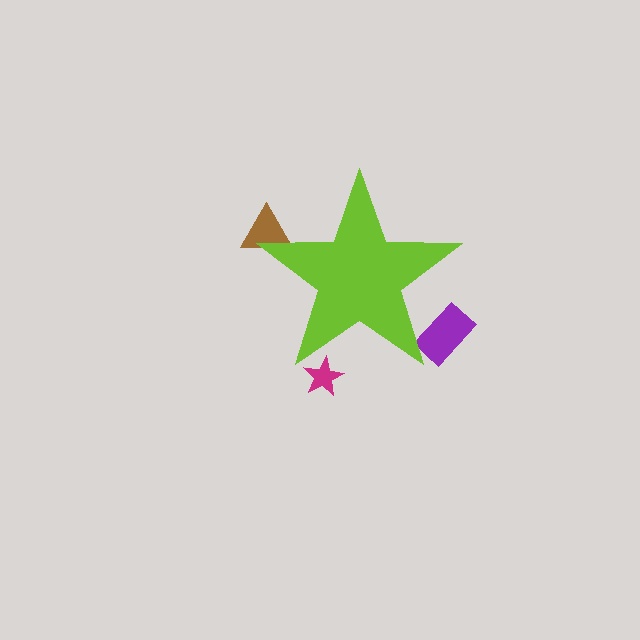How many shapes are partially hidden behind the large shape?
3 shapes are partially hidden.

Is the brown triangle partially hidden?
Yes, the brown triangle is partially hidden behind the lime star.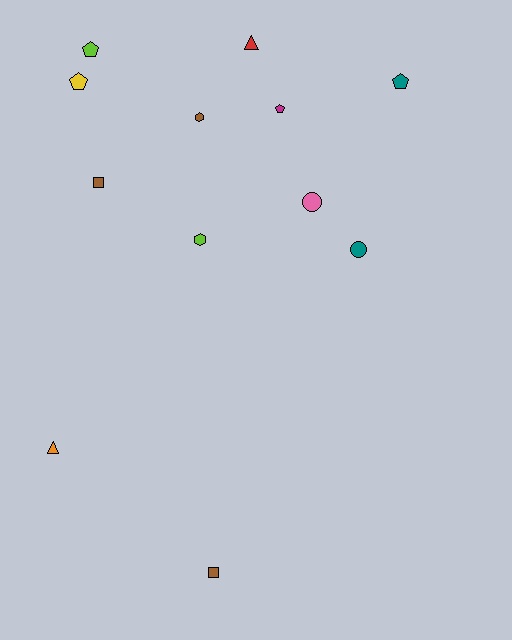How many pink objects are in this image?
There is 1 pink object.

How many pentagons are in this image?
There are 4 pentagons.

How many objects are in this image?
There are 12 objects.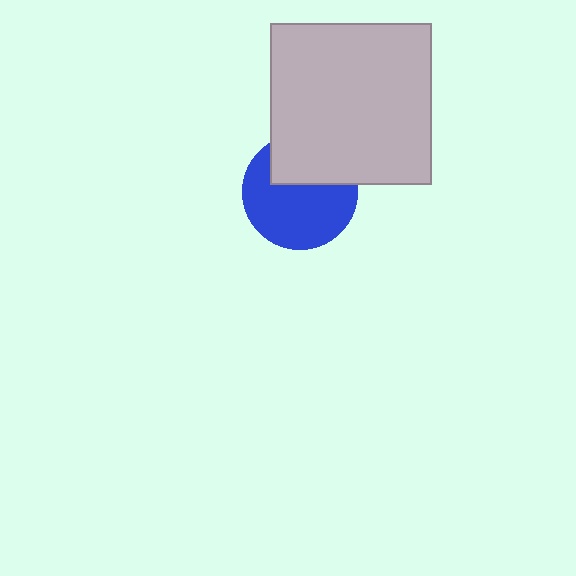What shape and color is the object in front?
The object in front is a light gray square.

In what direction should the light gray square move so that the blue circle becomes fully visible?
The light gray square should move up. That is the shortest direction to clear the overlap and leave the blue circle fully visible.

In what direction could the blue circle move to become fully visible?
The blue circle could move down. That would shift it out from behind the light gray square entirely.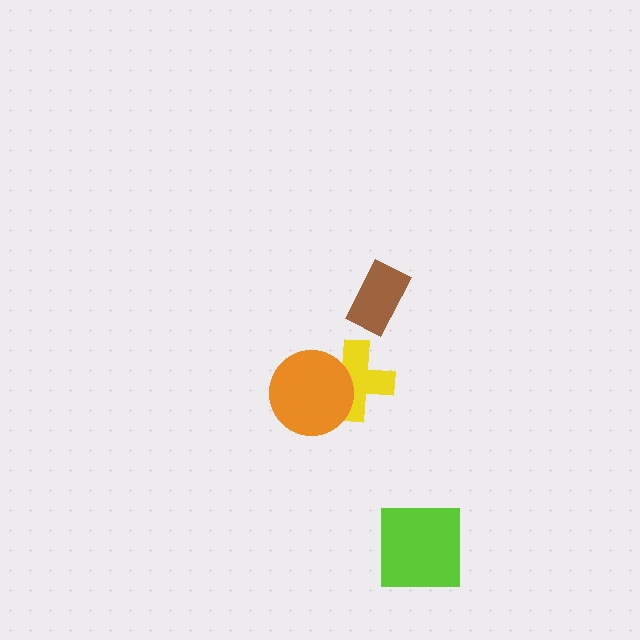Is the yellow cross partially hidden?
Yes, it is partially covered by another shape.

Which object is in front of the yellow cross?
The orange circle is in front of the yellow cross.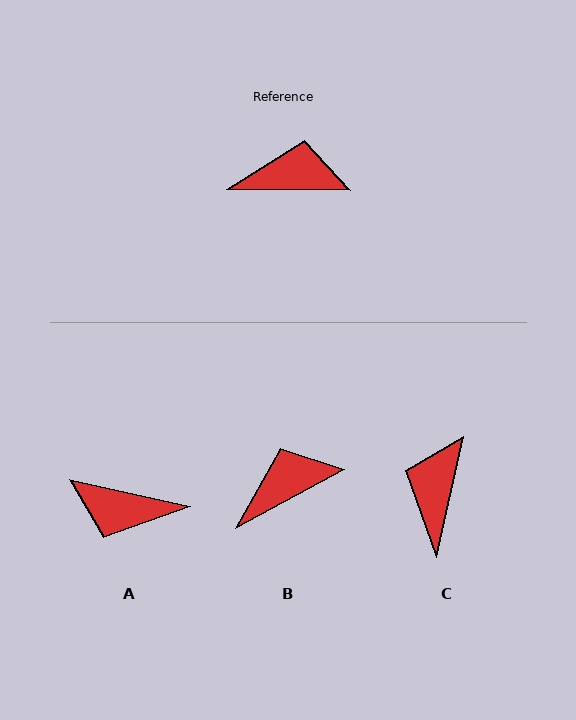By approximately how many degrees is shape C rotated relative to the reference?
Approximately 78 degrees counter-clockwise.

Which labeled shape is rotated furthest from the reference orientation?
A, about 168 degrees away.